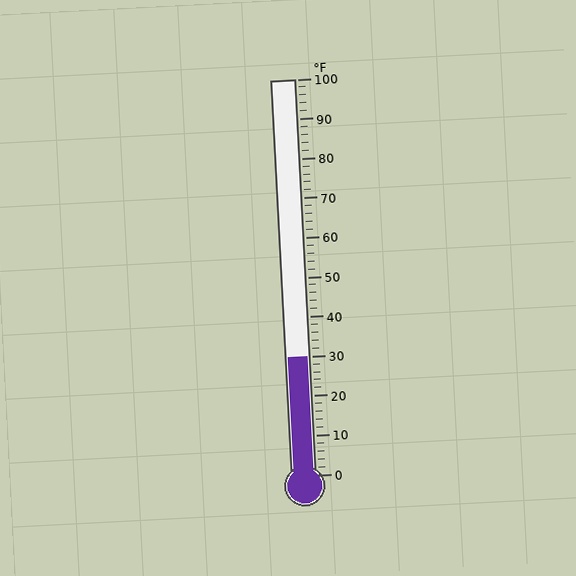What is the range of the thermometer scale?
The thermometer scale ranges from 0°F to 100°F.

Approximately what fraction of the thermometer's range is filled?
The thermometer is filled to approximately 30% of its range.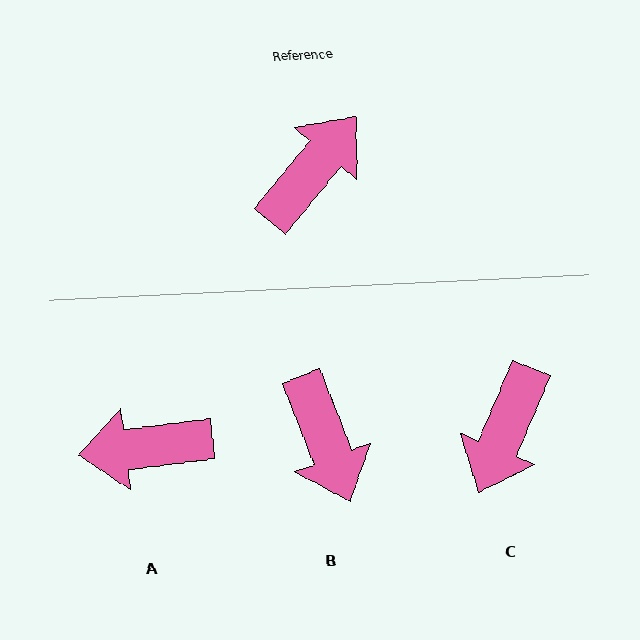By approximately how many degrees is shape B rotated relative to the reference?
Approximately 119 degrees clockwise.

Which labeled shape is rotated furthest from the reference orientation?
C, about 163 degrees away.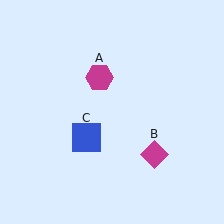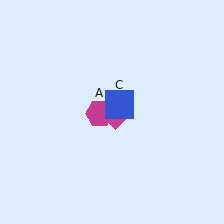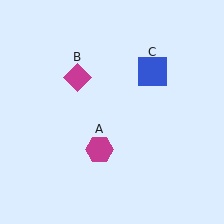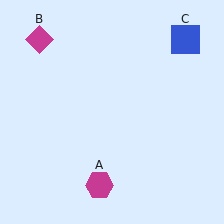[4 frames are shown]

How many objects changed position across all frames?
3 objects changed position: magenta hexagon (object A), magenta diamond (object B), blue square (object C).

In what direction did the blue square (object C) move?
The blue square (object C) moved up and to the right.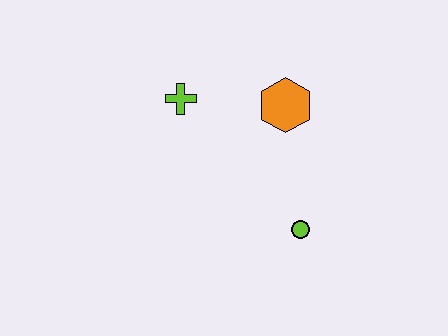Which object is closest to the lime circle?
The orange hexagon is closest to the lime circle.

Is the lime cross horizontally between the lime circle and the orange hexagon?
No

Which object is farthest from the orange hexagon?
The lime circle is farthest from the orange hexagon.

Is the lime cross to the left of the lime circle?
Yes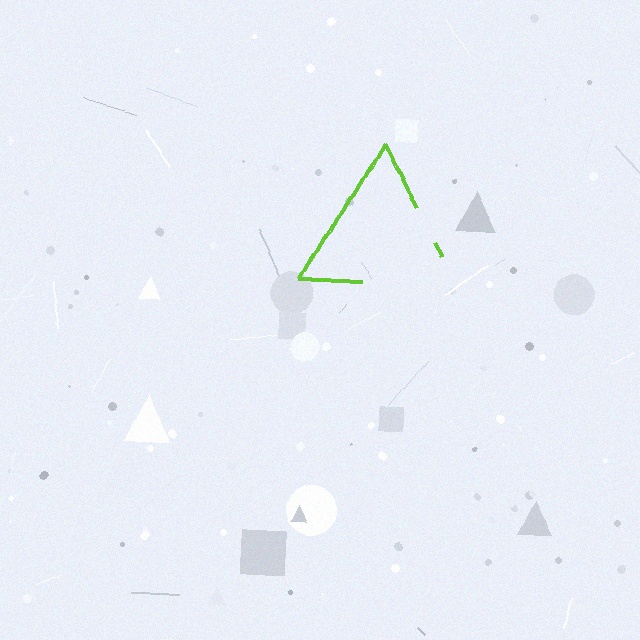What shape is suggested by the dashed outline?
The dashed outline suggests a triangle.